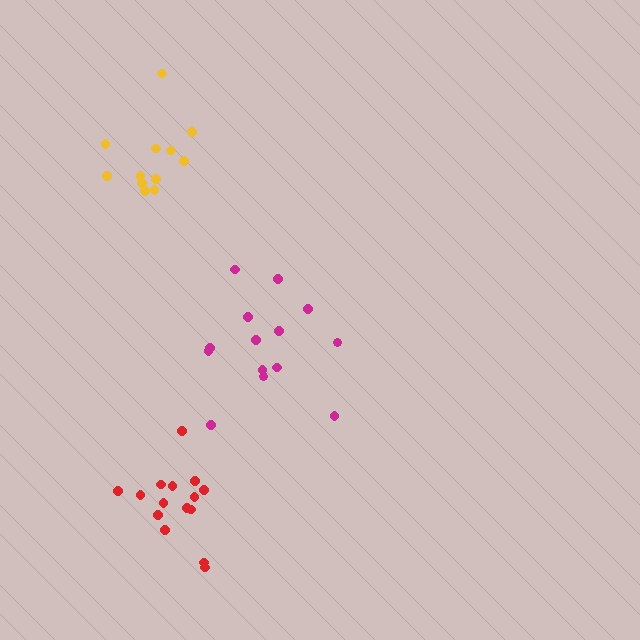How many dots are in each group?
Group 1: 15 dots, Group 2: 12 dots, Group 3: 14 dots (41 total).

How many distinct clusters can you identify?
There are 3 distinct clusters.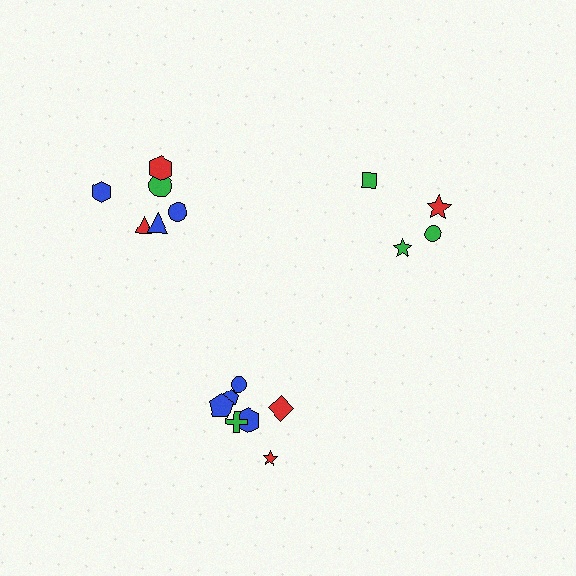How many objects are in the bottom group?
There are 7 objects.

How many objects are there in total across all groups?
There are 17 objects.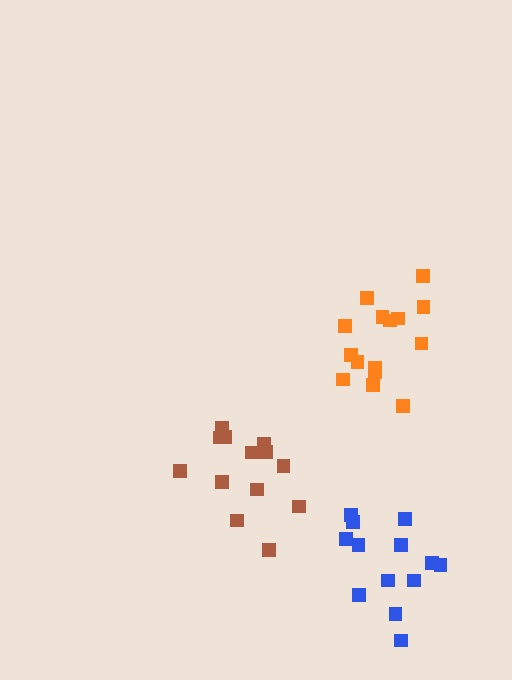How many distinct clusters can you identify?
There are 3 distinct clusters.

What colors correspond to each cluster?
The clusters are colored: orange, brown, blue.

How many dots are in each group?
Group 1: 15 dots, Group 2: 13 dots, Group 3: 13 dots (41 total).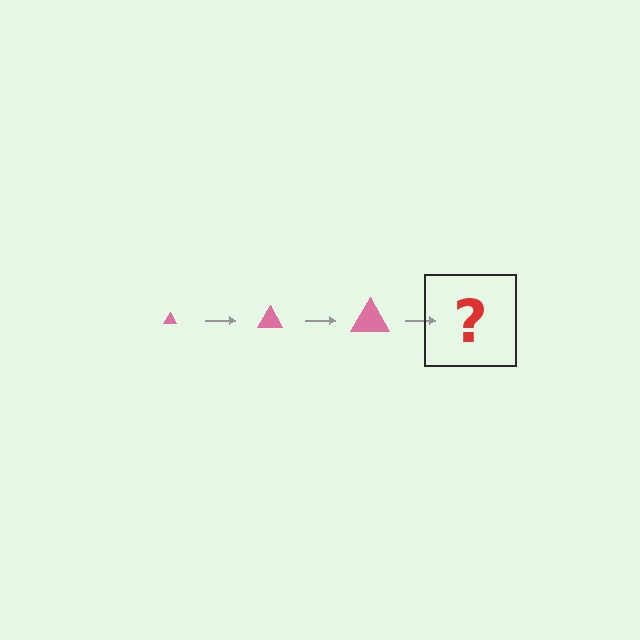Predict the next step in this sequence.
The next step is a pink triangle, larger than the previous one.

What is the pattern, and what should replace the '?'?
The pattern is that the triangle gets progressively larger each step. The '?' should be a pink triangle, larger than the previous one.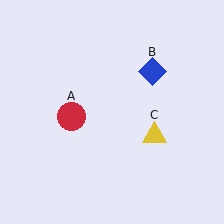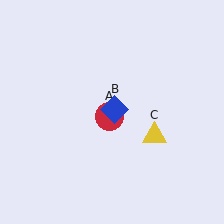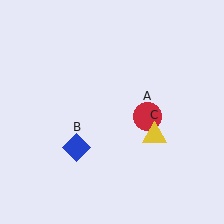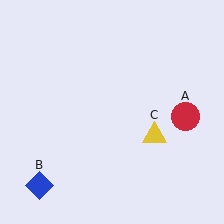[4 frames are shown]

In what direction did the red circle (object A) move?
The red circle (object A) moved right.